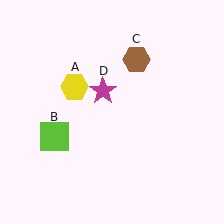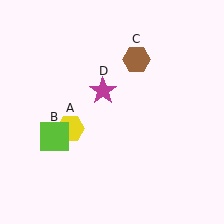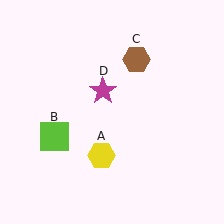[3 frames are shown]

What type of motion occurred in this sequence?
The yellow hexagon (object A) rotated counterclockwise around the center of the scene.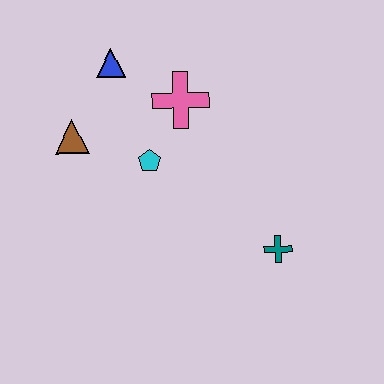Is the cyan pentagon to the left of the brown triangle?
No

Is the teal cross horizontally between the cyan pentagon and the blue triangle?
No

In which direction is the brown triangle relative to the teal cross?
The brown triangle is to the left of the teal cross.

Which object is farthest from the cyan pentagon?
The teal cross is farthest from the cyan pentagon.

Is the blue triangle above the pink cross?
Yes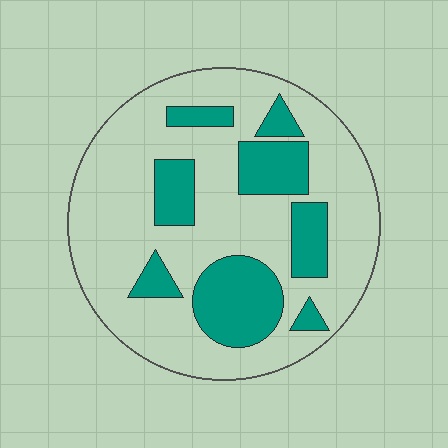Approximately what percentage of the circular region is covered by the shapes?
Approximately 25%.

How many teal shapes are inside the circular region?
8.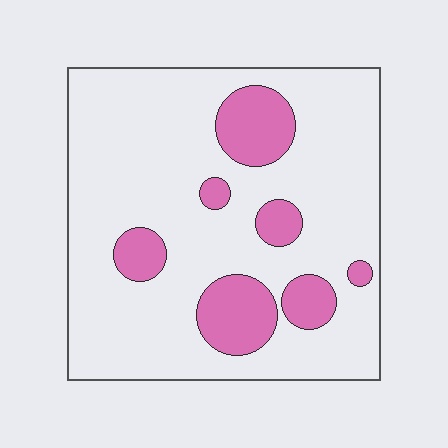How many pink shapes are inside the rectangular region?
7.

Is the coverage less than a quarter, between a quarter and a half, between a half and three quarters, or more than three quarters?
Less than a quarter.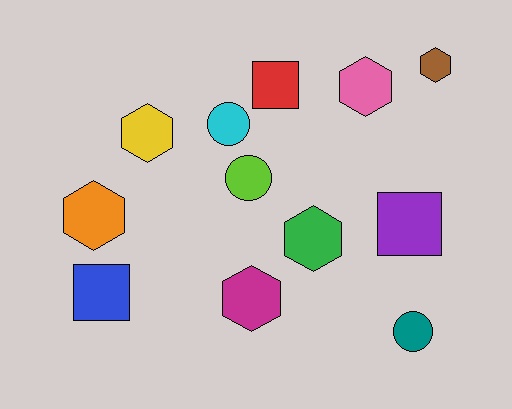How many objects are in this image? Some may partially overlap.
There are 12 objects.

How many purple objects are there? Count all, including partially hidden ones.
There is 1 purple object.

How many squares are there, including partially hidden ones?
There are 3 squares.